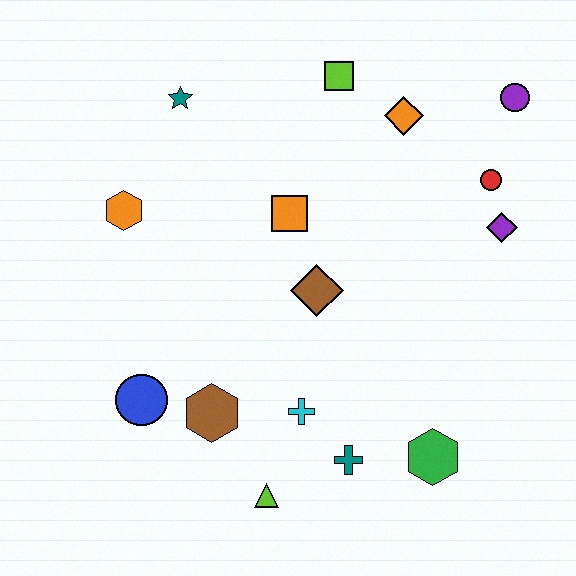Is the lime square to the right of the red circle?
No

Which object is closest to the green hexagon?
The teal cross is closest to the green hexagon.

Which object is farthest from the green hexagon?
The teal star is farthest from the green hexagon.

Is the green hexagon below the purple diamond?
Yes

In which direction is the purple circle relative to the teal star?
The purple circle is to the right of the teal star.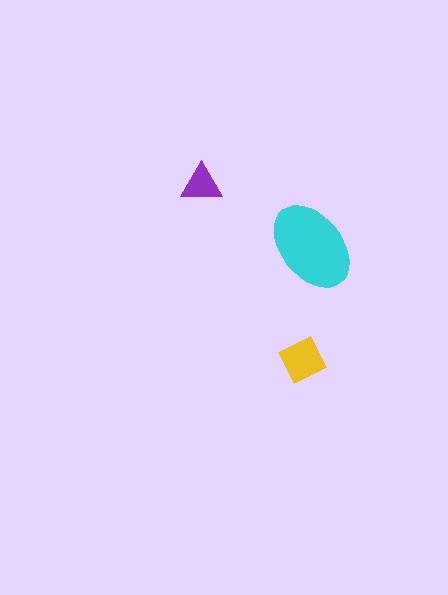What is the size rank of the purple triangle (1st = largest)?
3rd.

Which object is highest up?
The purple triangle is topmost.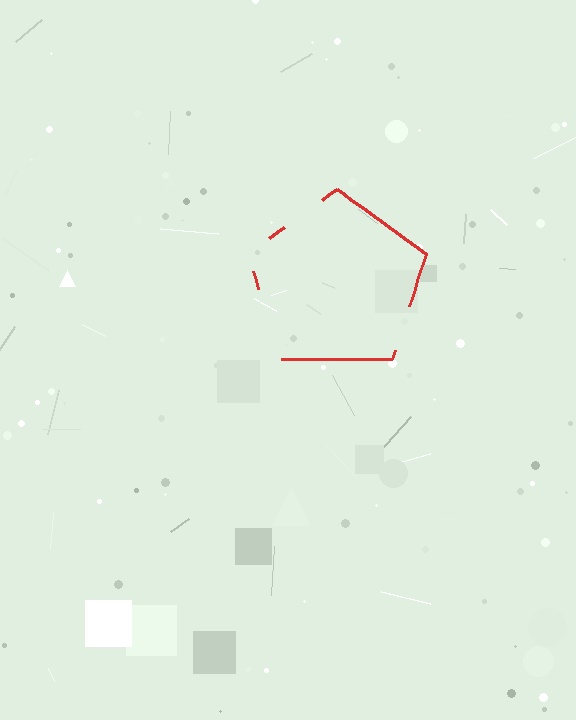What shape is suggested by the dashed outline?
The dashed outline suggests a pentagon.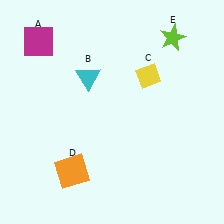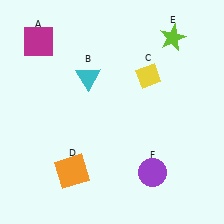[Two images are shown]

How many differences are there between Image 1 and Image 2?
There is 1 difference between the two images.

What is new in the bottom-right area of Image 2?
A purple circle (F) was added in the bottom-right area of Image 2.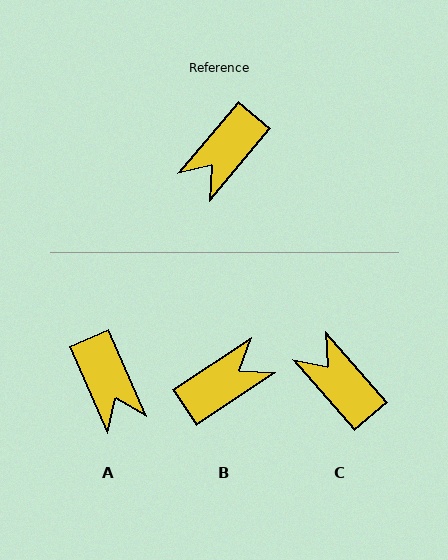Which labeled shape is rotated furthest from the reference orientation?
B, about 163 degrees away.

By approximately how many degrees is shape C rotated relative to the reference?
Approximately 99 degrees clockwise.